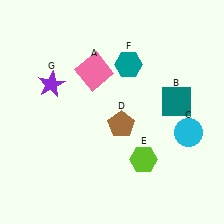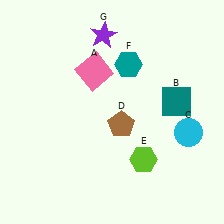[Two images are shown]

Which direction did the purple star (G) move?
The purple star (G) moved right.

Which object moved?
The purple star (G) moved right.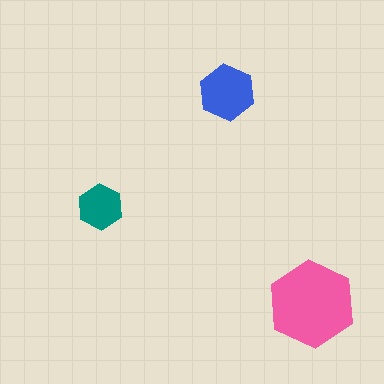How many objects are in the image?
There are 3 objects in the image.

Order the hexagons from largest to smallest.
the pink one, the blue one, the teal one.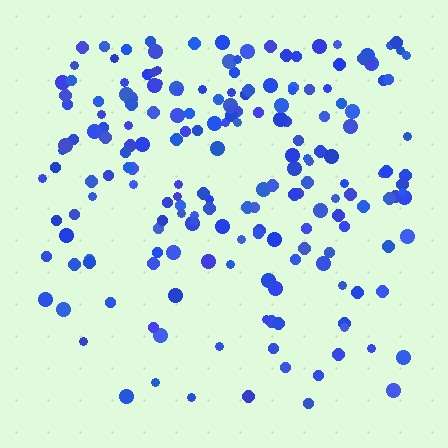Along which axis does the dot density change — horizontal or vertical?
Vertical.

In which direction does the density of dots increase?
From bottom to top, with the top side densest.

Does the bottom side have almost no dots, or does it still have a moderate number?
Still a moderate number, just noticeably fewer than the top.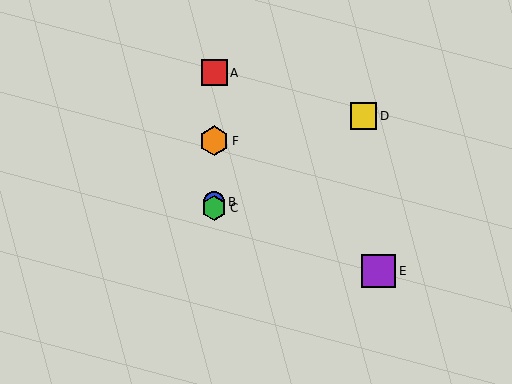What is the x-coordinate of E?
Object E is at x≈379.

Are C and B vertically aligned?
Yes, both are at x≈214.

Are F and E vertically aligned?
No, F is at x≈214 and E is at x≈379.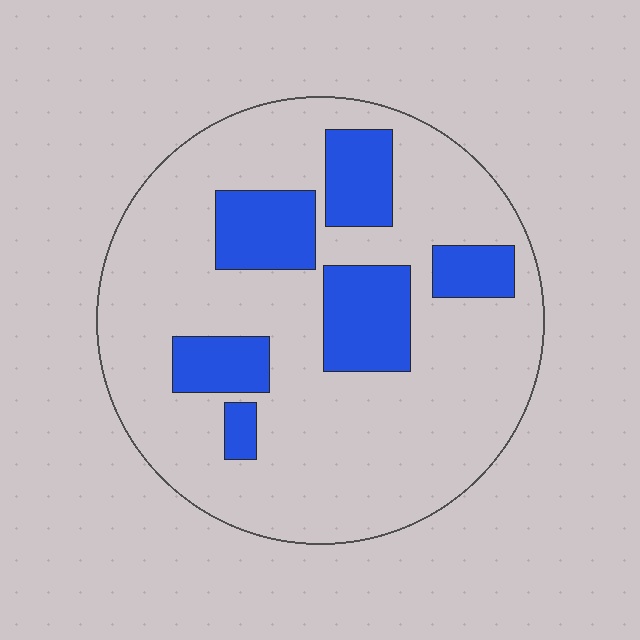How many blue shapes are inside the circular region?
6.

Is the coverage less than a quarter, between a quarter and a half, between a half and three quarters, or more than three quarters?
Less than a quarter.